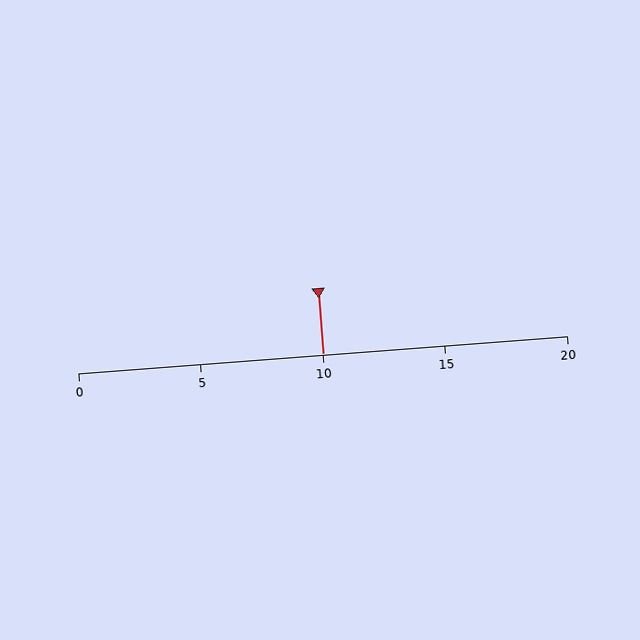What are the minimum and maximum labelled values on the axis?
The axis runs from 0 to 20.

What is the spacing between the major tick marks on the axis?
The major ticks are spaced 5 apart.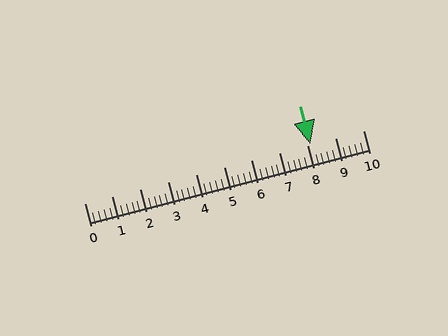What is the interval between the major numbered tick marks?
The major tick marks are spaced 1 units apart.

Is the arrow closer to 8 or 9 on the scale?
The arrow is closer to 8.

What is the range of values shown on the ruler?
The ruler shows values from 0 to 10.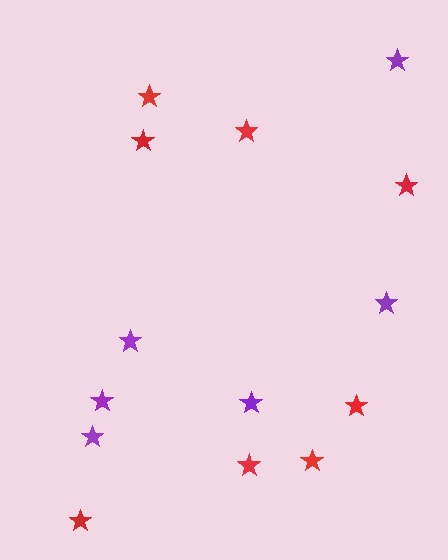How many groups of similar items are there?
There are 2 groups: one group of red stars (8) and one group of purple stars (6).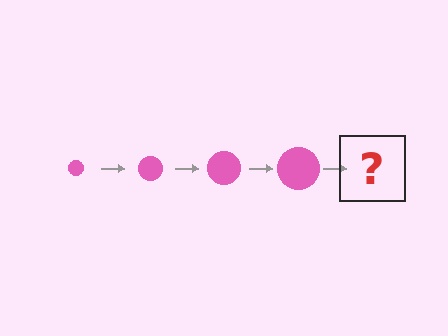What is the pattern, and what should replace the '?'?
The pattern is that the circle gets progressively larger each step. The '?' should be a pink circle, larger than the previous one.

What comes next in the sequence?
The next element should be a pink circle, larger than the previous one.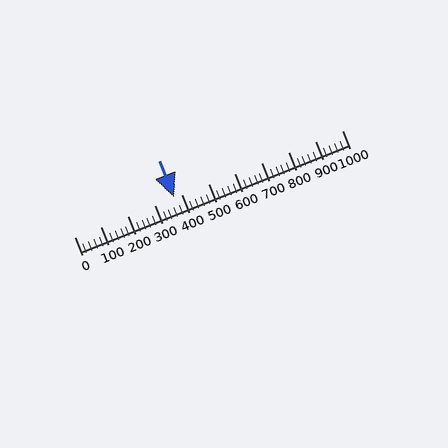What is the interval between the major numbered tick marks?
The major tick marks are spaced 100 units apart.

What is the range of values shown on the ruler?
The ruler shows values from 0 to 1000.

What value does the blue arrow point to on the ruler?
The blue arrow points to approximately 372.